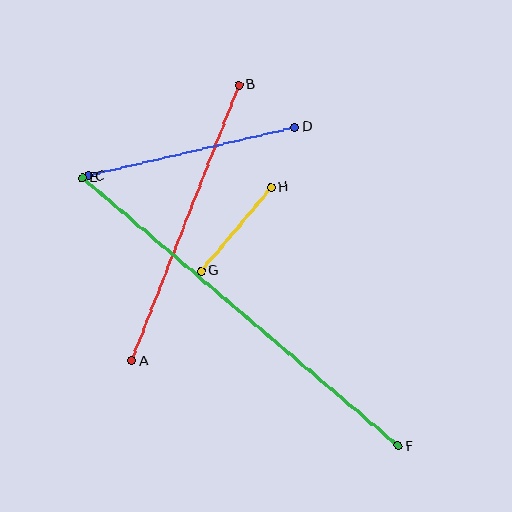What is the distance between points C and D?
The distance is approximately 212 pixels.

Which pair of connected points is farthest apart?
Points E and F are farthest apart.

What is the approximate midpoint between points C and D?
The midpoint is at approximately (191, 151) pixels.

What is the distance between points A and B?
The distance is approximately 296 pixels.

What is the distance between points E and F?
The distance is approximately 415 pixels.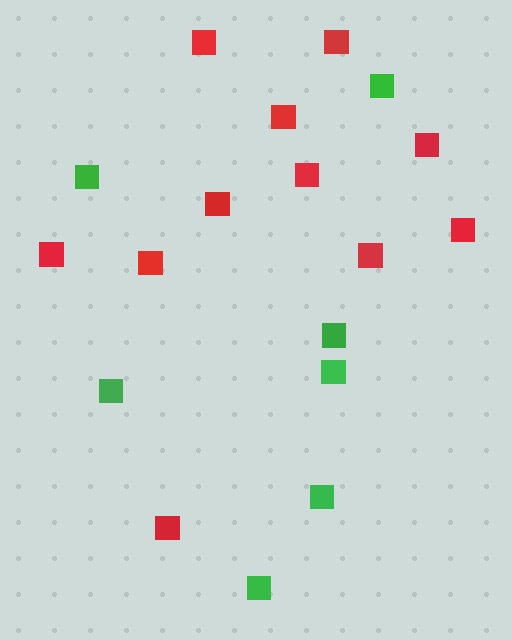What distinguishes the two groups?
There are 2 groups: one group of red squares (11) and one group of green squares (7).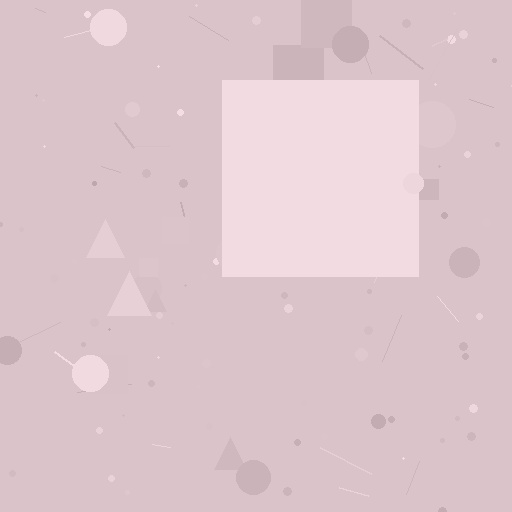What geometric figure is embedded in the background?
A square is embedded in the background.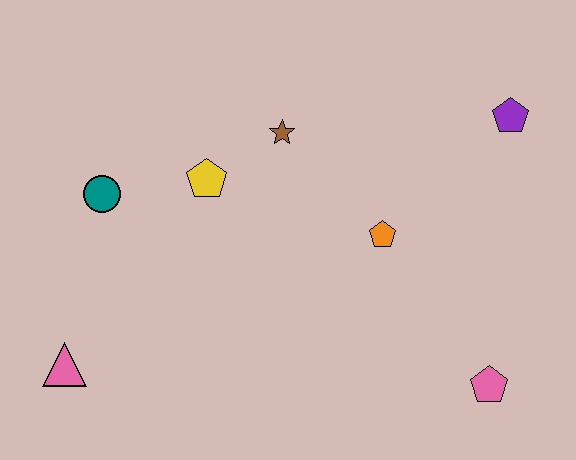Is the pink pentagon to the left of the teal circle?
No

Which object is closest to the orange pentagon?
The brown star is closest to the orange pentagon.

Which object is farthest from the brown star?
The pink pentagon is farthest from the brown star.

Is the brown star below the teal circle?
No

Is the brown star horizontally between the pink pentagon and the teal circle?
Yes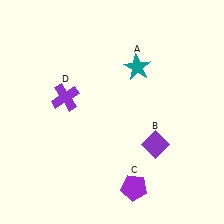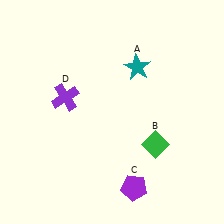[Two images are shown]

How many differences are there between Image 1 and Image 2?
There is 1 difference between the two images.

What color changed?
The diamond (B) changed from purple in Image 1 to green in Image 2.